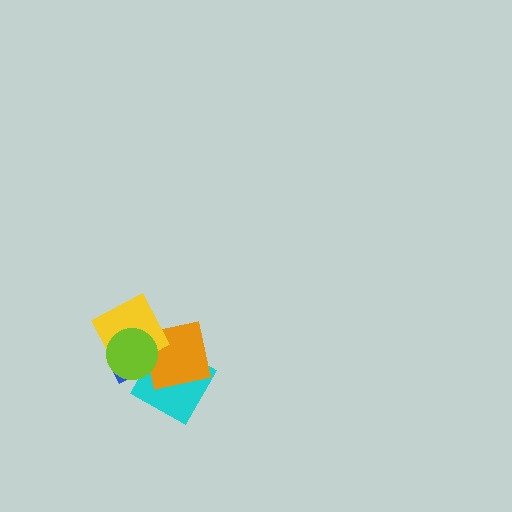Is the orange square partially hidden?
Yes, it is partially covered by another shape.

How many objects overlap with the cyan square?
3 objects overlap with the cyan square.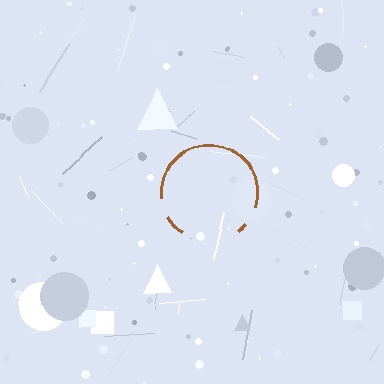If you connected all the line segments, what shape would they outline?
They would outline a circle.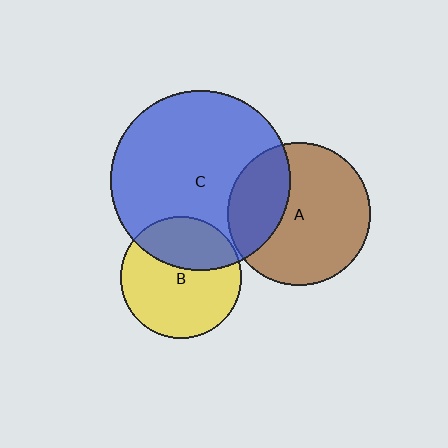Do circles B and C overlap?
Yes.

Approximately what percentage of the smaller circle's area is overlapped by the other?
Approximately 35%.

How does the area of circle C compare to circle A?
Approximately 1.6 times.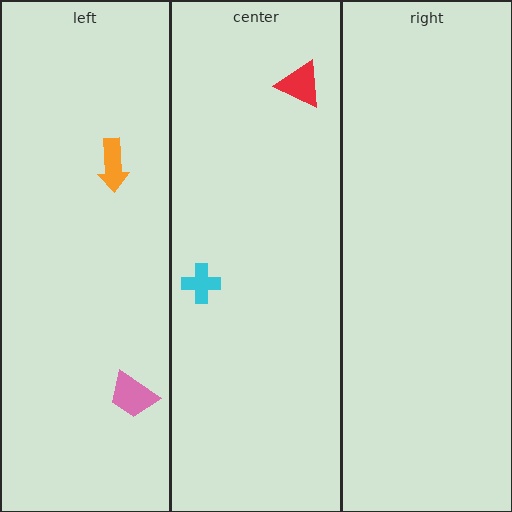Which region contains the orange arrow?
The left region.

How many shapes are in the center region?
2.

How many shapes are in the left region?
2.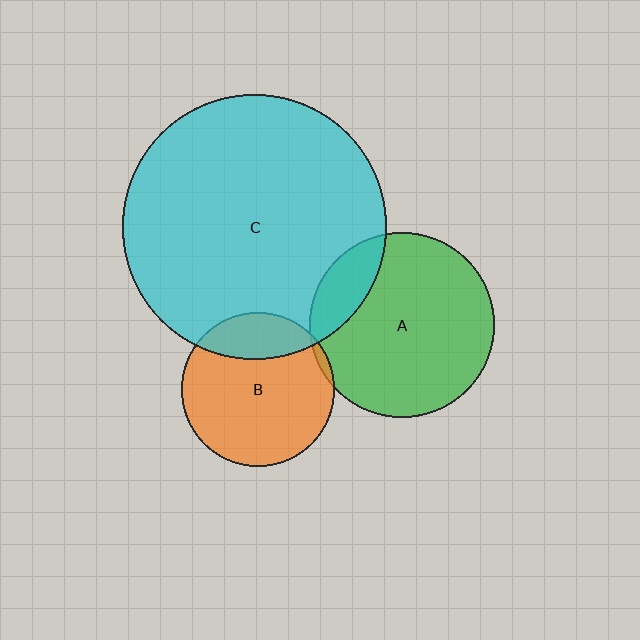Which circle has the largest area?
Circle C (cyan).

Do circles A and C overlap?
Yes.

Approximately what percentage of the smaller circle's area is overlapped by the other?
Approximately 15%.